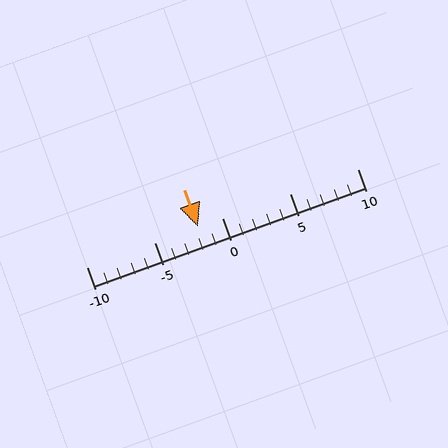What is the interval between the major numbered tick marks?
The major tick marks are spaced 5 units apart.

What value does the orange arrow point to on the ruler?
The orange arrow points to approximately -2.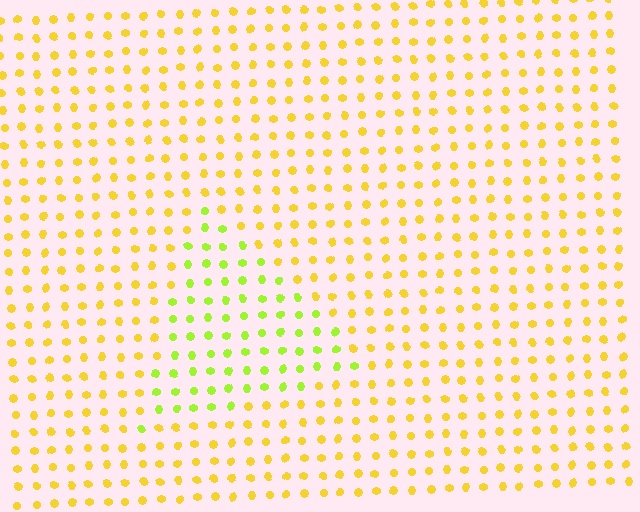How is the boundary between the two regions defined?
The boundary is defined purely by a slight shift in hue (about 37 degrees). Spacing, size, and orientation are identical on both sides.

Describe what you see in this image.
The image is filled with small yellow elements in a uniform arrangement. A triangle-shaped region is visible where the elements are tinted to a slightly different hue, forming a subtle color boundary.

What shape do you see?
I see a triangle.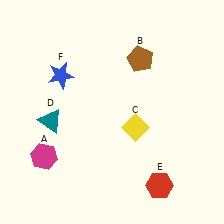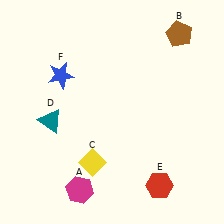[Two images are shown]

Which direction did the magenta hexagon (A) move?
The magenta hexagon (A) moved right.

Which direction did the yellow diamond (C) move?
The yellow diamond (C) moved left.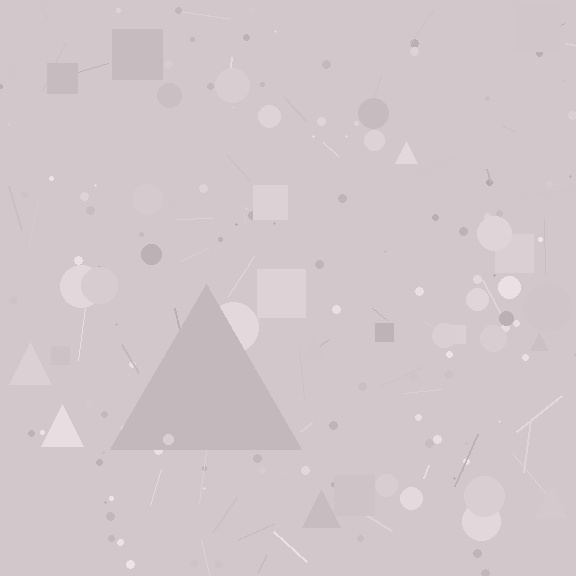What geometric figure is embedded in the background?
A triangle is embedded in the background.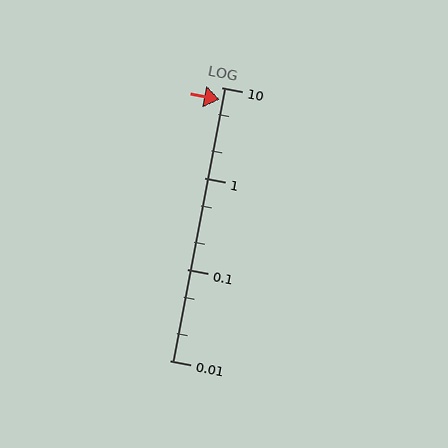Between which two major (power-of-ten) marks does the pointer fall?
The pointer is between 1 and 10.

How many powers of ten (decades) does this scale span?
The scale spans 3 decades, from 0.01 to 10.